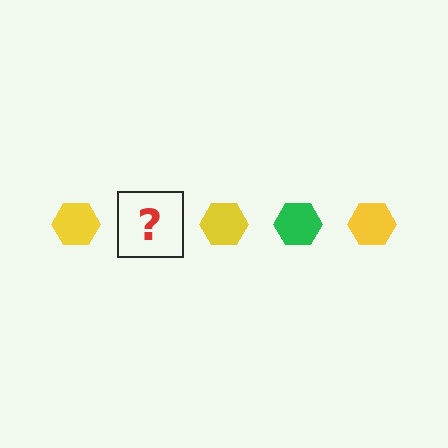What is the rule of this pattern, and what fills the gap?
The rule is that the pattern cycles through yellow, green hexagons. The gap should be filled with a green hexagon.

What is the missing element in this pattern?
The missing element is a green hexagon.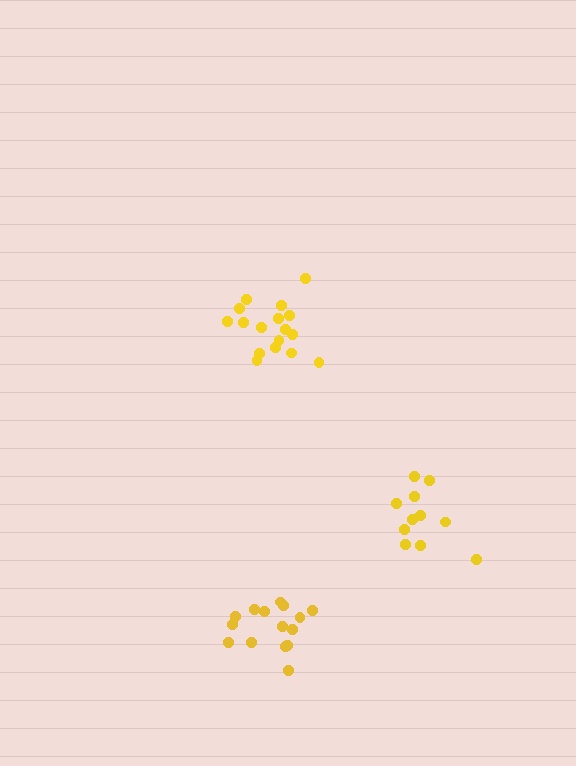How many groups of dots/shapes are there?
There are 3 groups.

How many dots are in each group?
Group 1: 17 dots, Group 2: 15 dots, Group 3: 11 dots (43 total).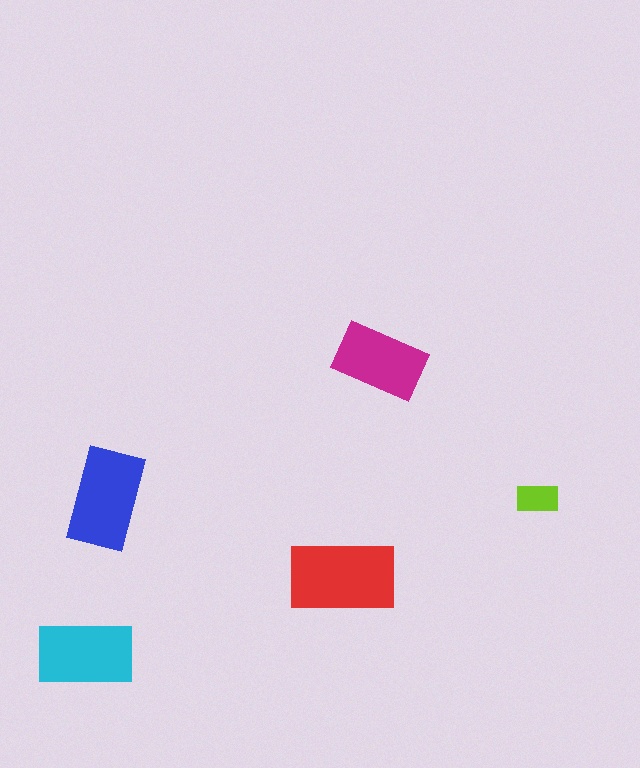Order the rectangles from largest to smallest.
the red one, the blue one, the cyan one, the magenta one, the lime one.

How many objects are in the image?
There are 5 objects in the image.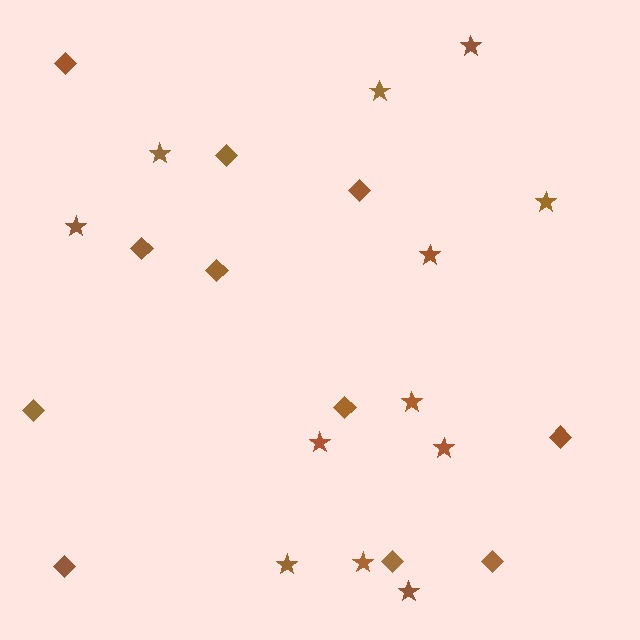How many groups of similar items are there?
There are 2 groups: one group of diamonds (11) and one group of stars (12).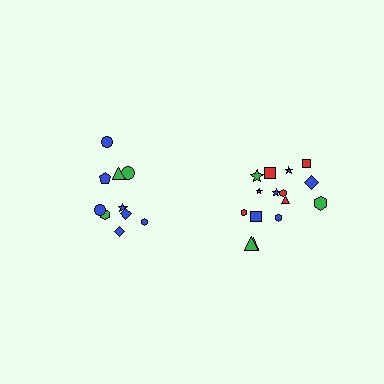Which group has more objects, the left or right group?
The right group.